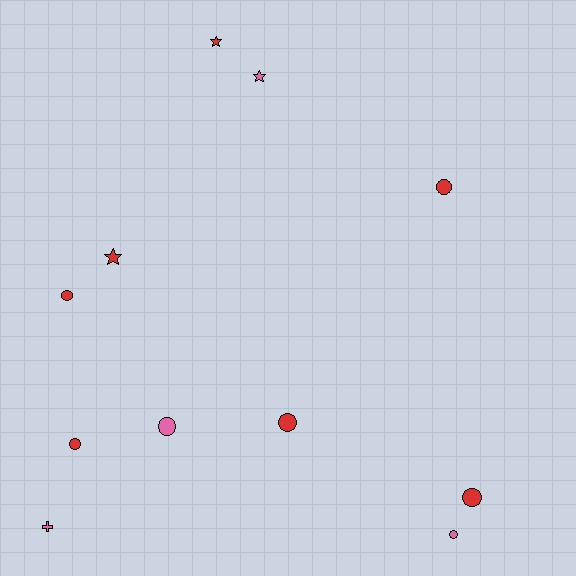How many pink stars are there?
There is 1 pink star.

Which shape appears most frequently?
Circle, with 7 objects.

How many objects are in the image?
There are 11 objects.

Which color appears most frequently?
Red, with 7 objects.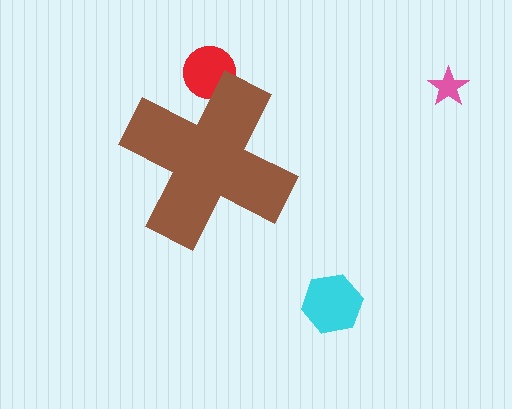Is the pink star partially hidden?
No, the pink star is fully visible.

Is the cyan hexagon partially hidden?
No, the cyan hexagon is fully visible.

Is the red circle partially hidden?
Yes, the red circle is partially hidden behind the brown cross.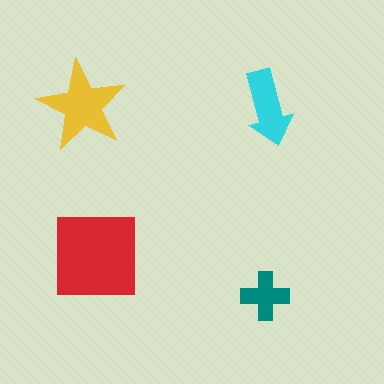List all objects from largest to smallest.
The red square, the yellow star, the cyan arrow, the teal cross.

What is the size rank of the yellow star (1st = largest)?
2nd.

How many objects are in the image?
There are 4 objects in the image.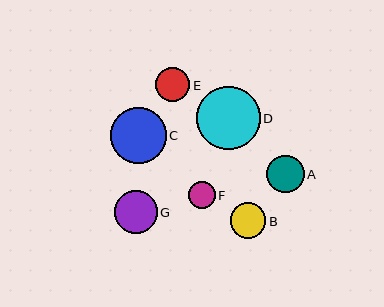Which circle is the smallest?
Circle F is the smallest with a size of approximately 27 pixels.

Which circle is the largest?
Circle D is the largest with a size of approximately 63 pixels.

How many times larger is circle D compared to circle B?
Circle D is approximately 1.8 times the size of circle B.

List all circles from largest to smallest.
From largest to smallest: D, C, G, A, B, E, F.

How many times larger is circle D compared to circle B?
Circle D is approximately 1.8 times the size of circle B.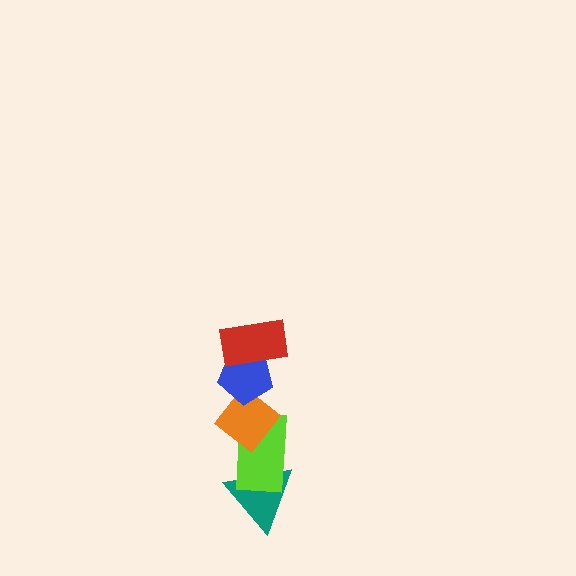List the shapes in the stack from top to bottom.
From top to bottom: the red rectangle, the blue pentagon, the orange diamond, the lime rectangle, the teal triangle.